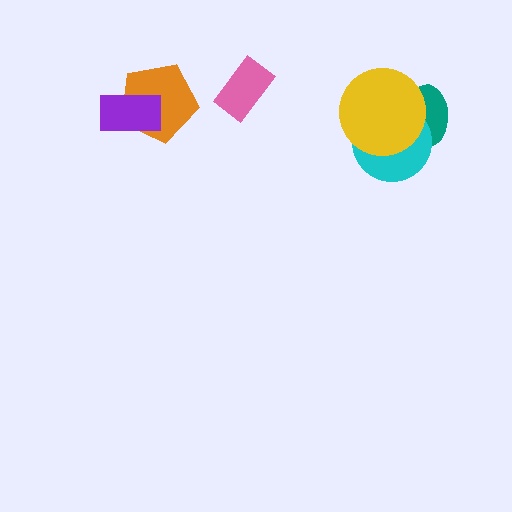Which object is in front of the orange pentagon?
The purple rectangle is in front of the orange pentagon.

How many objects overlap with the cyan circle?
2 objects overlap with the cyan circle.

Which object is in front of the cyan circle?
The yellow circle is in front of the cyan circle.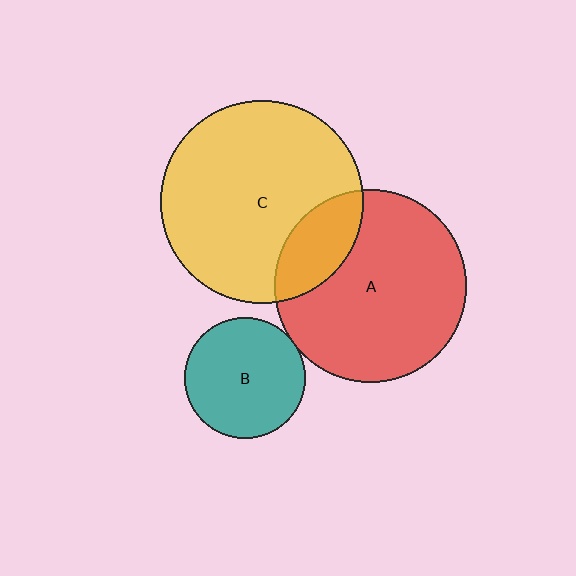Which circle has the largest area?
Circle C (yellow).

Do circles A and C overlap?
Yes.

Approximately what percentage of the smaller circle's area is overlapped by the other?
Approximately 20%.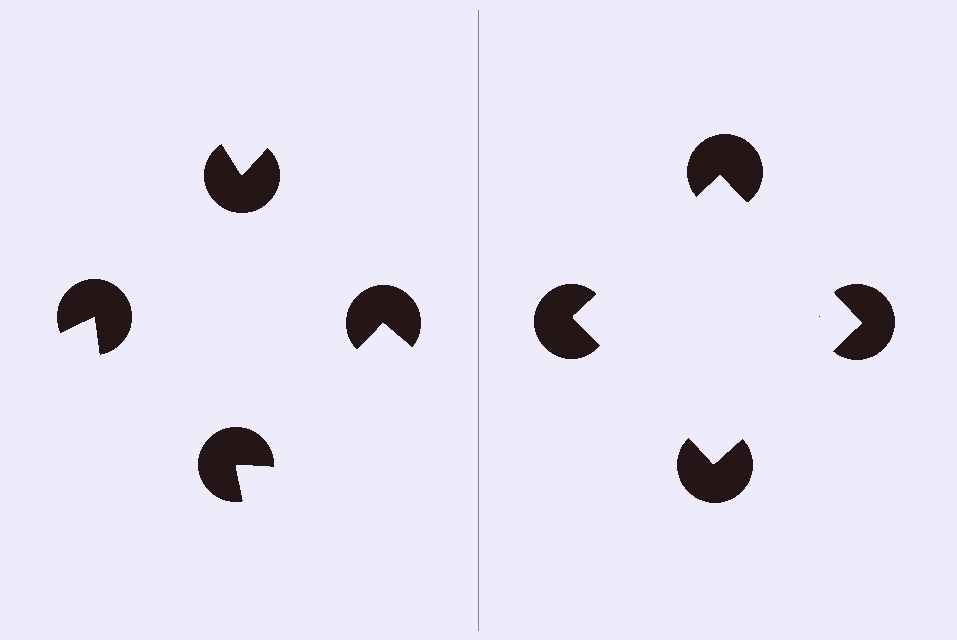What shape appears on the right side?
An illusory square.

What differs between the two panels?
The pac-man discs are positioned identically on both sides; only the wedge orientations differ. On the right they align to a square; on the left they are misaligned.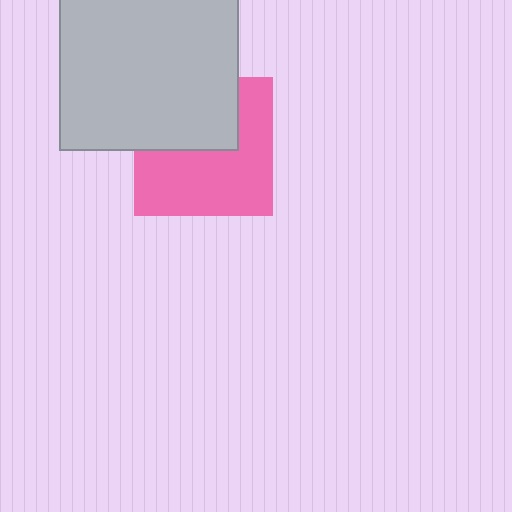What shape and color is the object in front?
The object in front is a light gray rectangle.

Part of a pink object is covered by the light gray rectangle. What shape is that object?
It is a square.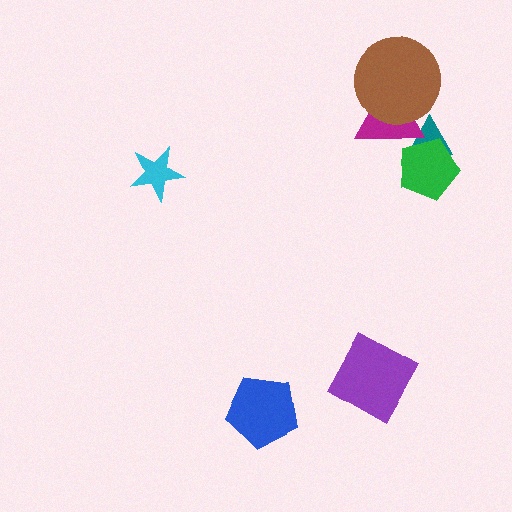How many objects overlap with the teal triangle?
2 objects overlap with the teal triangle.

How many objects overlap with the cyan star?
0 objects overlap with the cyan star.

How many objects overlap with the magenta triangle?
3 objects overlap with the magenta triangle.